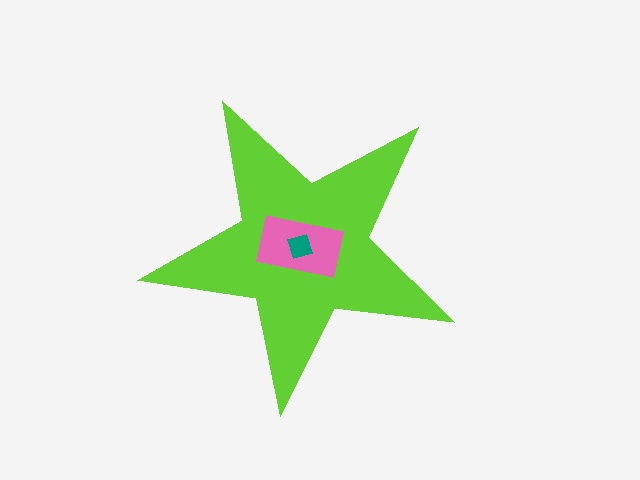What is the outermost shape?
The lime star.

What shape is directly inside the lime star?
The pink rectangle.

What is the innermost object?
The teal square.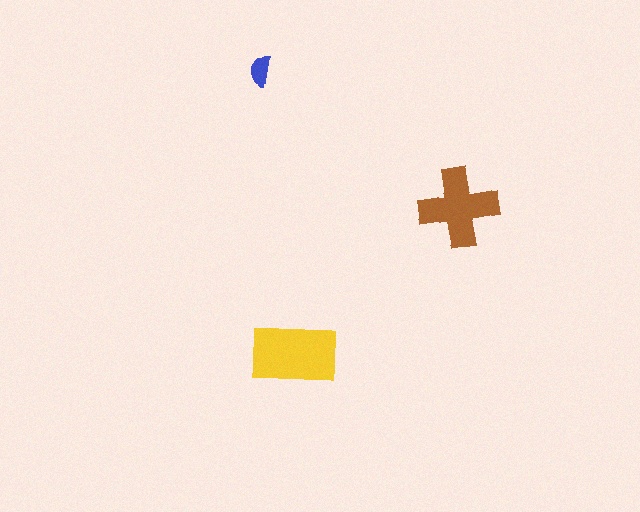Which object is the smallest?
The blue semicircle.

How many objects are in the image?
There are 3 objects in the image.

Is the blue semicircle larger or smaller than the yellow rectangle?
Smaller.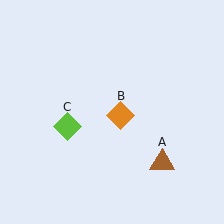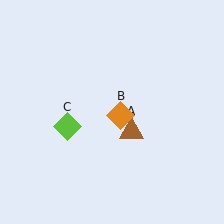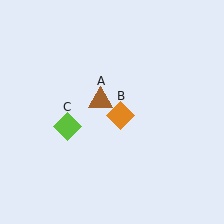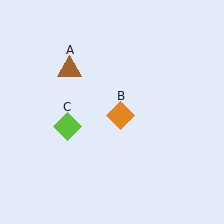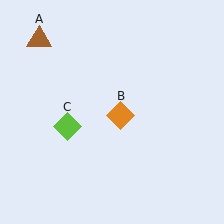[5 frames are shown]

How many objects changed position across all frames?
1 object changed position: brown triangle (object A).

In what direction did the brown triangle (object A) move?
The brown triangle (object A) moved up and to the left.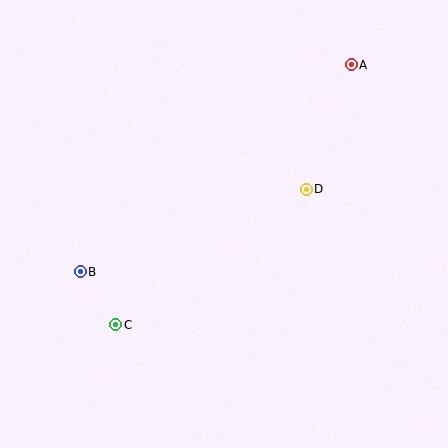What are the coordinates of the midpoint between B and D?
The midpoint between B and D is at (193, 230).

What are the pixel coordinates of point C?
Point C is at (116, 325).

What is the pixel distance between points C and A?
The distance between C and A is 351 pixels.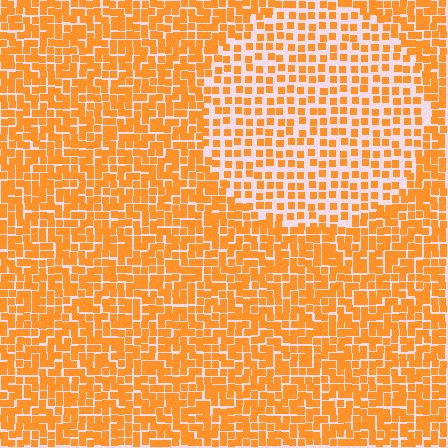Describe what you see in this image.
The image contains small orange elements arranged at two different densities. A circle-shaped region is visible where the elements are less densely packed than the surrounding area.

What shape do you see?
I see a circle.